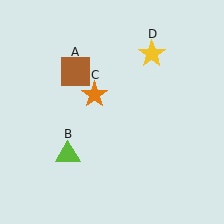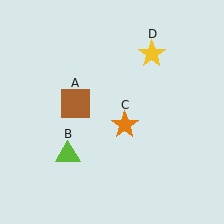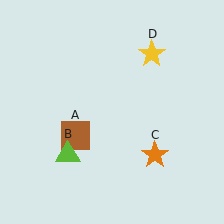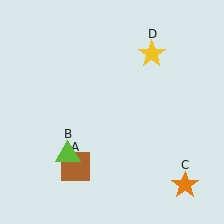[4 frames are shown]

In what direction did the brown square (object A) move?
The brown square (object A) moved down.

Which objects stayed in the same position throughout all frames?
Lime triangle (object B) and yellow star (object D) remained stationary.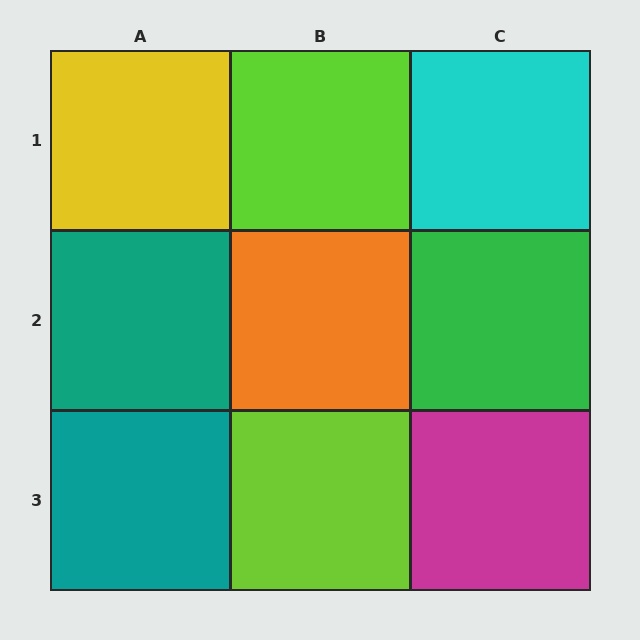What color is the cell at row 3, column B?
Lime.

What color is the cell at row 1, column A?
Yellow.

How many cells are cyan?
1 cell is cyan.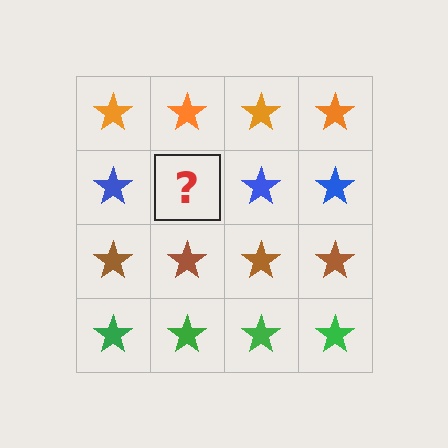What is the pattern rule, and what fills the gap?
The rule is that each row has a consistent color. The gap should be filled with a blue star.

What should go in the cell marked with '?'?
The missing cell should contain a blue star.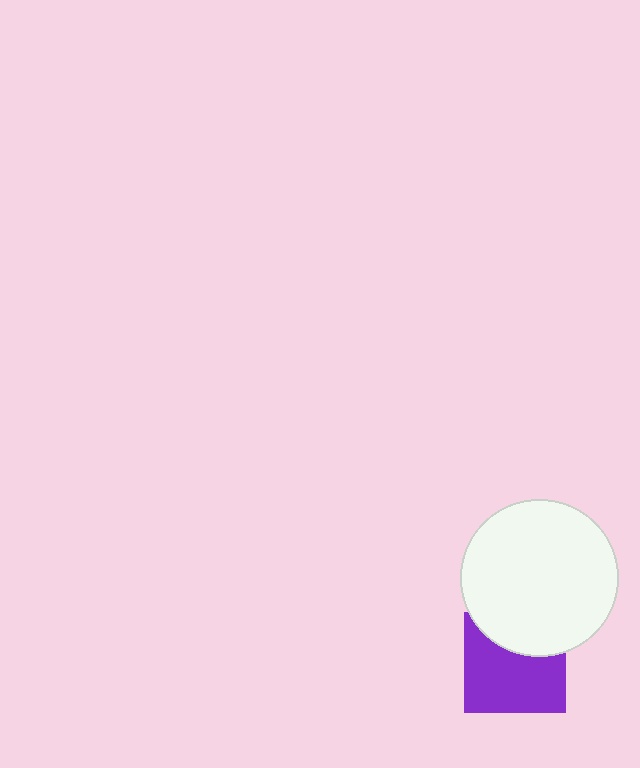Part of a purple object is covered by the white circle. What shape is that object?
It is a square.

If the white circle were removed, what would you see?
You would see the complete purple square.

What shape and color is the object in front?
The object in front is a white circle.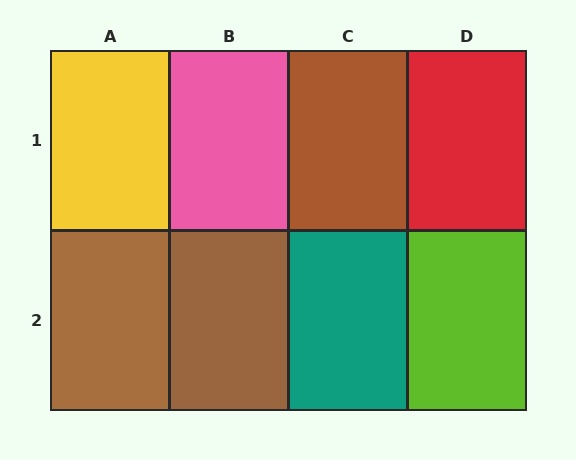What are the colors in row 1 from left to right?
Yellow, pink, brown, red.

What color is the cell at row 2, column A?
Brown.